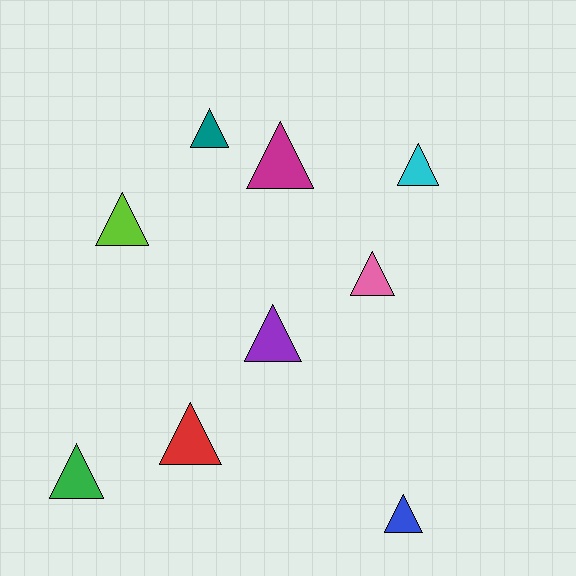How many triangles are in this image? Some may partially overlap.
There are 9 triangles.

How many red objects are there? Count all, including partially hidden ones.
There is 1 red object.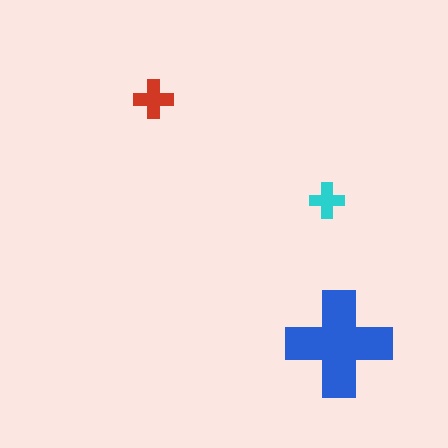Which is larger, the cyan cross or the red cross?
The red one.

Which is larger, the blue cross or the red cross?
The blue one.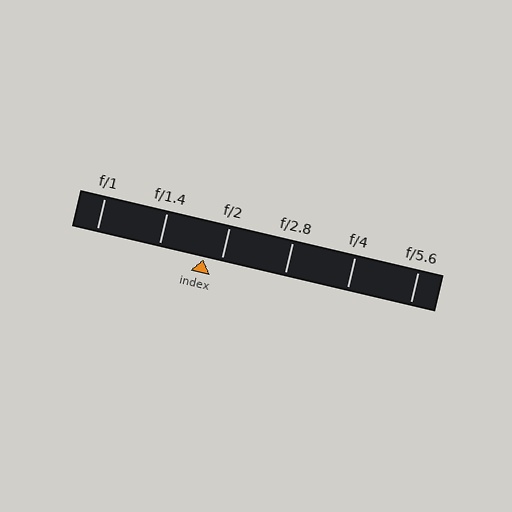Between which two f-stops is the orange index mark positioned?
The index mark is between f/1.4 and f/2.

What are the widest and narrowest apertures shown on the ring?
The widest aperture shown is f/1 and the narrowest is f/5.6.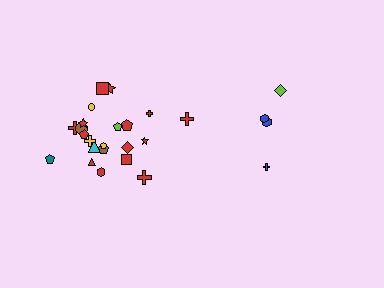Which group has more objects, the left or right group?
The left group.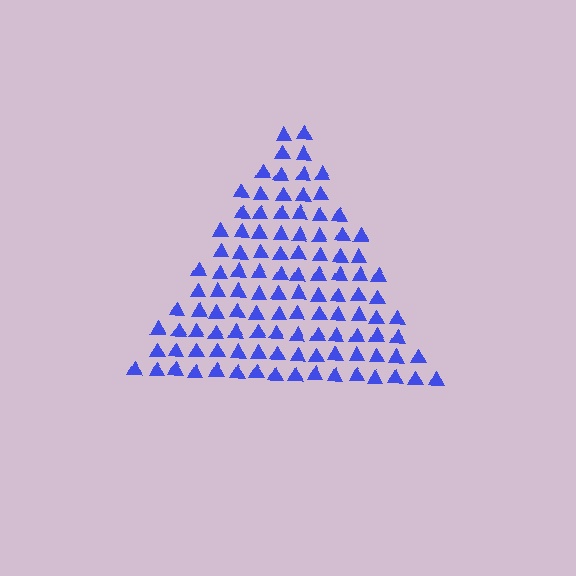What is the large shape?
The large shape is a triangle.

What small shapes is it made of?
It is made of small triangles.